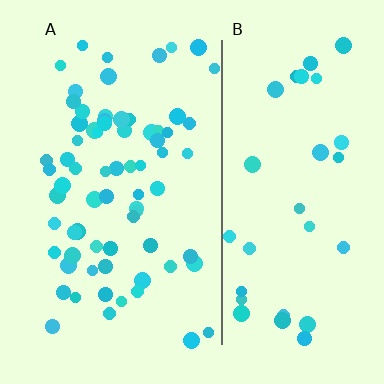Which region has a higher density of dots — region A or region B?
A (the left).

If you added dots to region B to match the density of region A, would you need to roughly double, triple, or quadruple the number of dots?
Approximately double.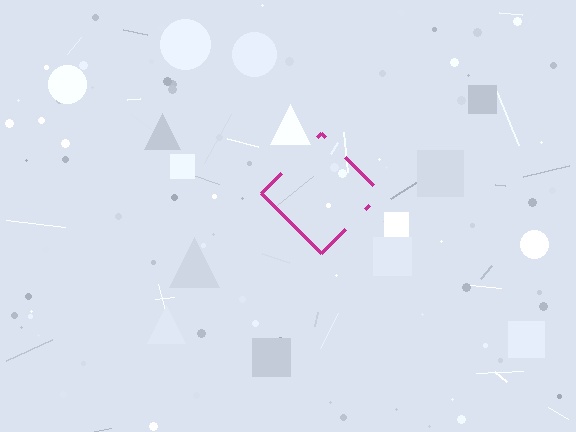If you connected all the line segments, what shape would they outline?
They would outline a diamond.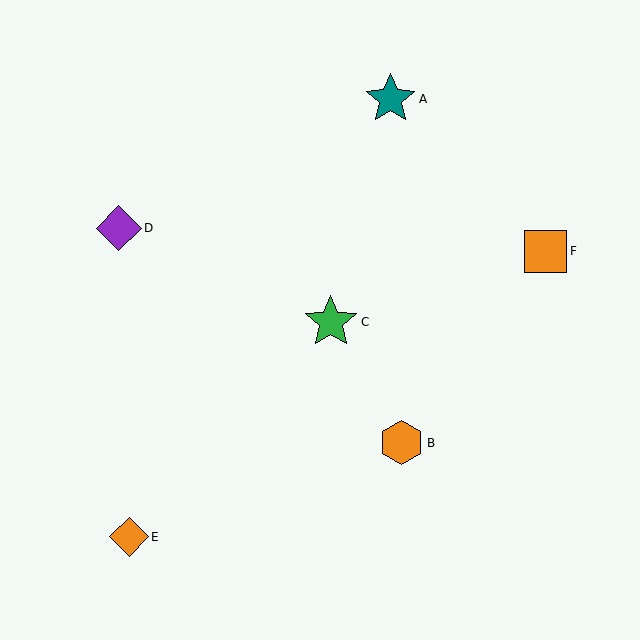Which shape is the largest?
The green star (labeled C) is the largest.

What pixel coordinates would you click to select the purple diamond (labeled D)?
Click at (119, 228) to select the purple diamond D.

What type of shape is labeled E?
Shape E is an orange diamond.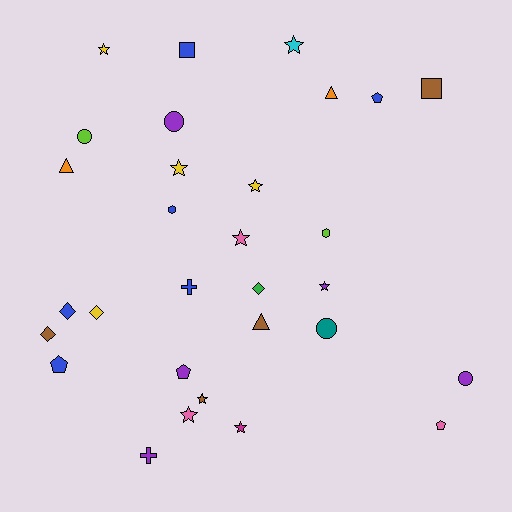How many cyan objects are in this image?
There is 1 cyan object.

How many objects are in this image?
There are 30 objects.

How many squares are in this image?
There are 2 squares.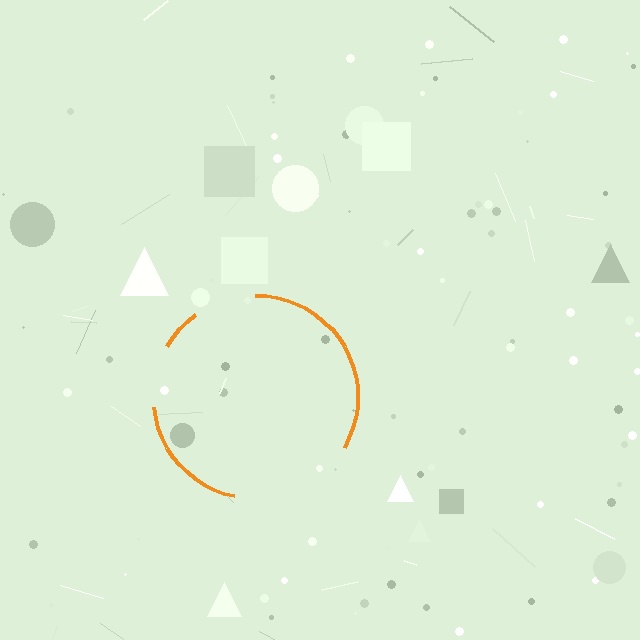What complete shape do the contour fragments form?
The contour fragments form a circle.